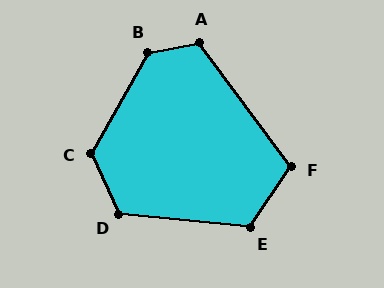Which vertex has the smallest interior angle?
F, at approximately 110 degrees.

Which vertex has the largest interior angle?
B, at approximately 130 degrees.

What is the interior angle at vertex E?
Approximately 118 degrees (obtuse).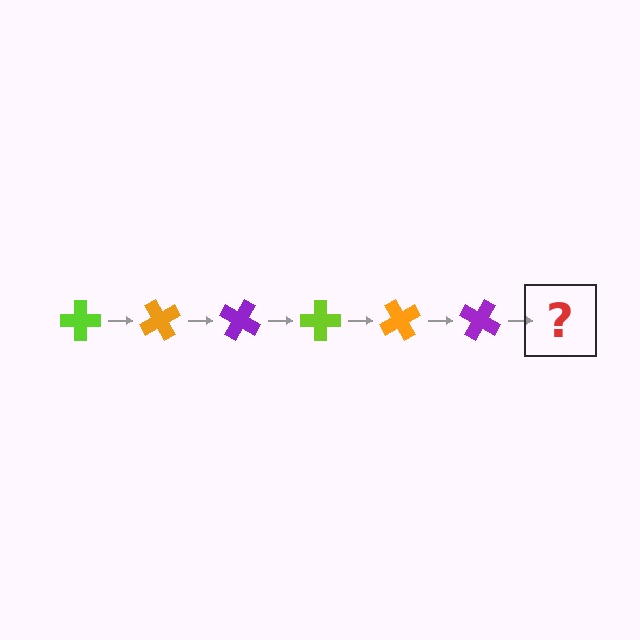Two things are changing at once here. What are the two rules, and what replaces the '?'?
The two rules are that it rotates 60 degrees each step and the color cycles through lime, orange, and purple. The '?' should be a lime cross, rotated 360 degrees from the start.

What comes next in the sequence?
The next element should be a lime cross, rotated 360 degrees from the start.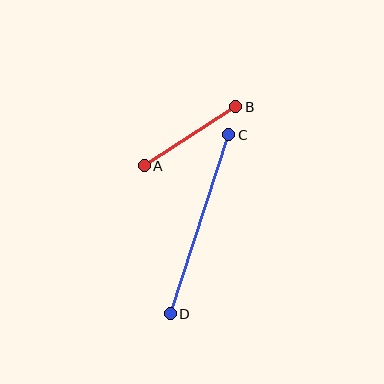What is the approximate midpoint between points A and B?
The midpoint is at approximately (190, 136) pixels.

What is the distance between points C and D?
The distance is approximately 188 pixels.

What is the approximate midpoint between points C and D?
The midpoint is at approximately (200, 224) pixels.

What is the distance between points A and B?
The distance is approximately 109 pixels.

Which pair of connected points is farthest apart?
Points C and D are farthest apart.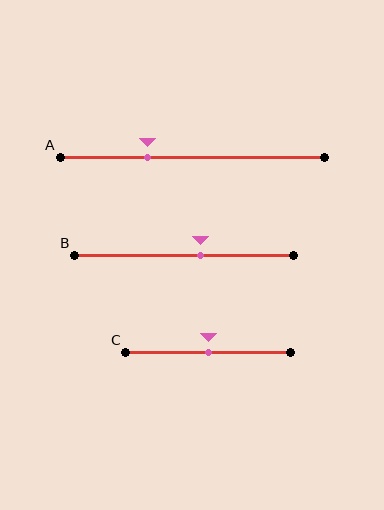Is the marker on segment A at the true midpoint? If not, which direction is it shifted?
No, the marker on segment A is shifted to the left by about 17% of the segment length.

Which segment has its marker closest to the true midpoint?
Segment C has its marker closest to the true midpoint.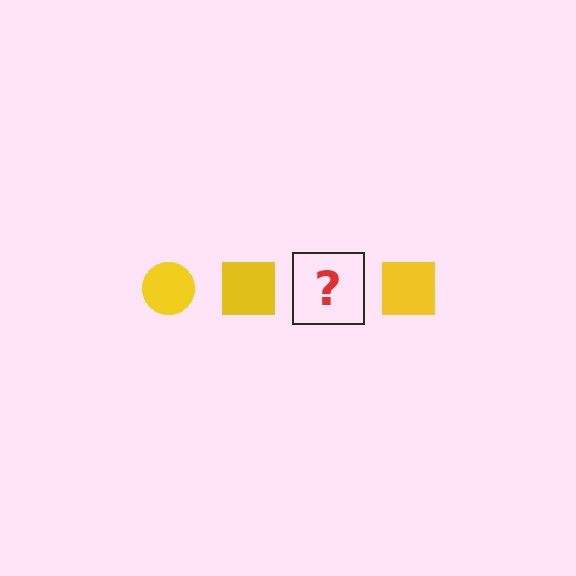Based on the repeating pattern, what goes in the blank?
The blank should be a yellow circle.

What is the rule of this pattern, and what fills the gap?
The rule is that the pattern cycles through circle, square shapes in yellow. The gap should be filled with a yellow circle.